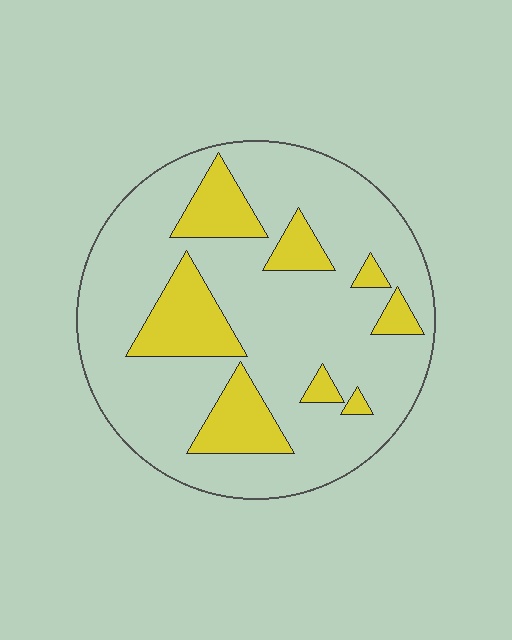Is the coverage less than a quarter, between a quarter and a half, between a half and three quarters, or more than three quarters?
Less than a quarter.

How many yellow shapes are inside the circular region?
8.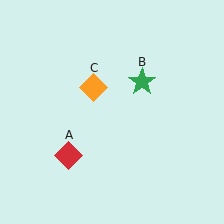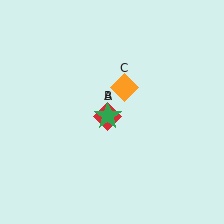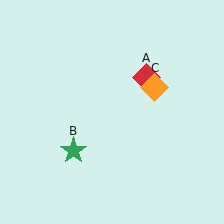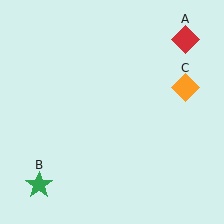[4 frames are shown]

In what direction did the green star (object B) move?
The green star (object B) moved down and to the left.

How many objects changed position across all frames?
3 objects changed position: red diamond (object A), green star (object B), orange diamond (object C).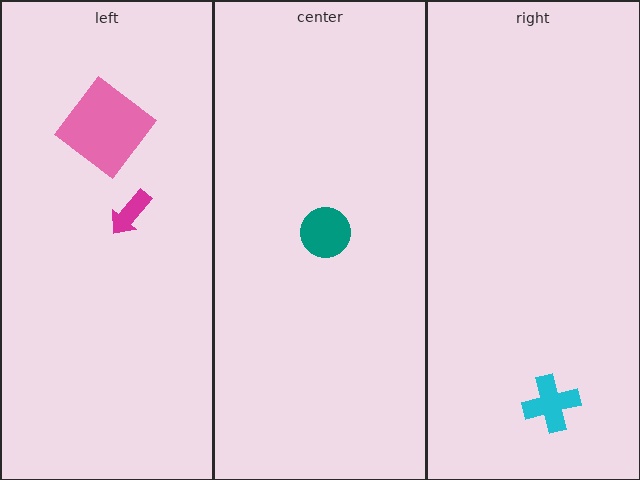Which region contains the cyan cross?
The right region.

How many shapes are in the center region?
1.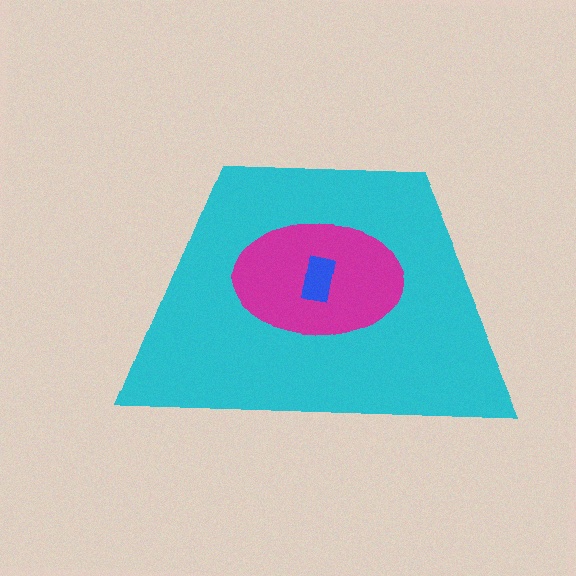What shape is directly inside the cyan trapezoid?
The magenta ellipse.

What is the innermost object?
The blue rectangle.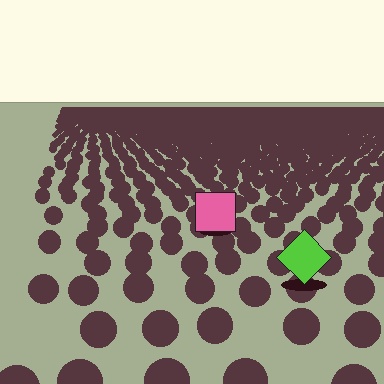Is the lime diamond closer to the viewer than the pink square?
Yes. The lime diamond is closer — you can tell from the texture gradient: the ground texture is coarser near it.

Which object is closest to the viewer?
The lime diamond is closest. The texture marks near it are larger and more spread out.